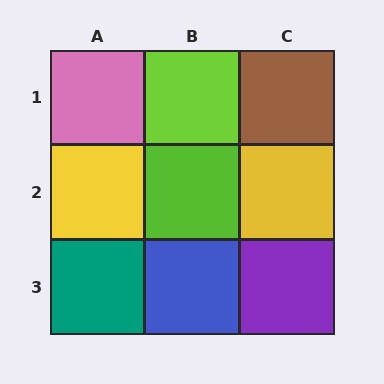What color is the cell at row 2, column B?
Lime.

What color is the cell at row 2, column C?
Yellow.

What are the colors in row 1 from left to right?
Pink, lime, brown.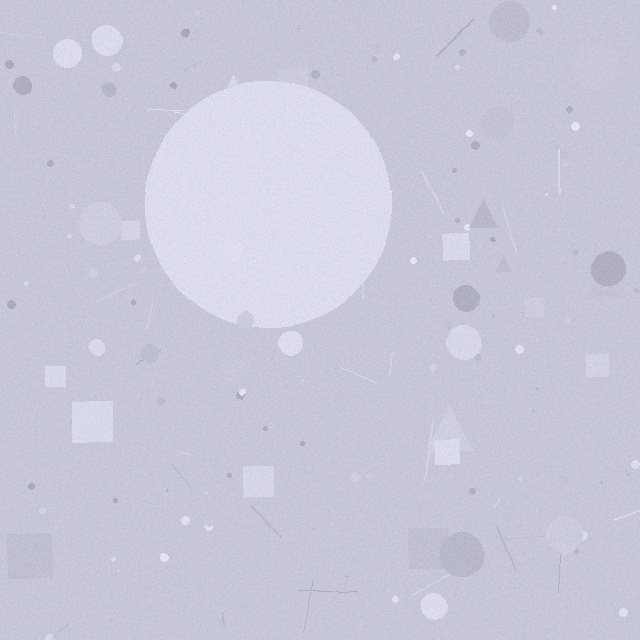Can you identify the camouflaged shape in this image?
The camouflaged shape is a circle.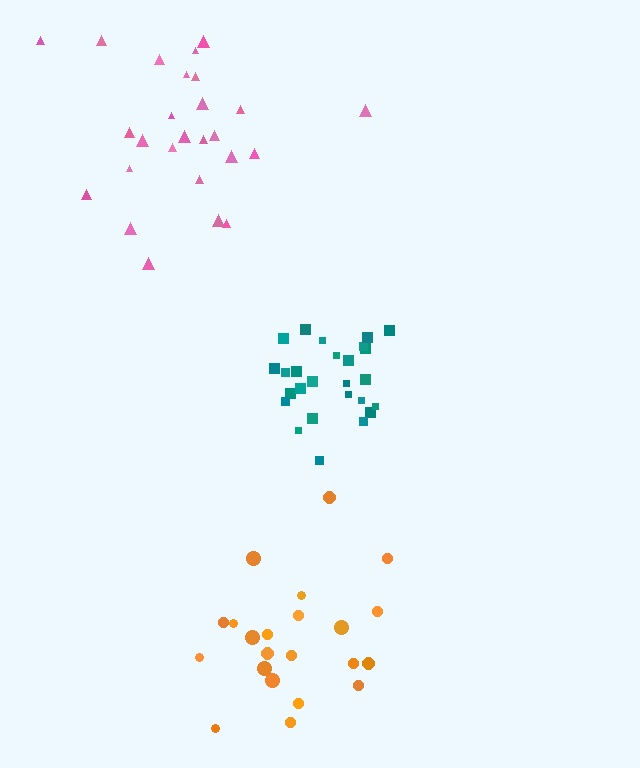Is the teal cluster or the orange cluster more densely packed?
Teal.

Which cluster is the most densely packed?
Teal.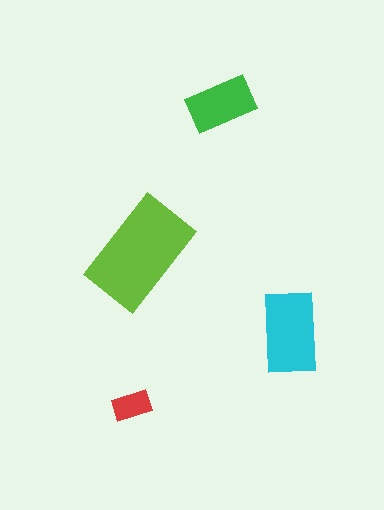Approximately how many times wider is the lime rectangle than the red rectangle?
About 3 times wider.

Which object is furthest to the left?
The red rectangle is leftmost.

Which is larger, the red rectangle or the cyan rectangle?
The cyan one.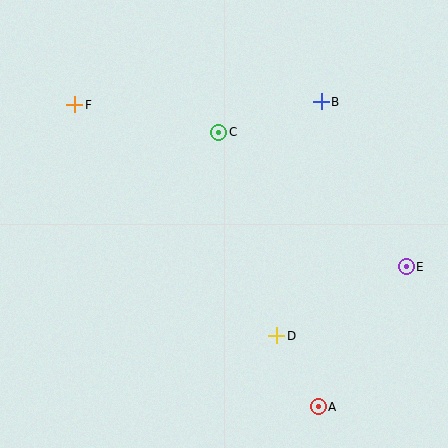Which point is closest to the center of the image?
Point C at (219, 132) is closest to the center.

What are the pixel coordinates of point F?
Point F is at (75, 105).